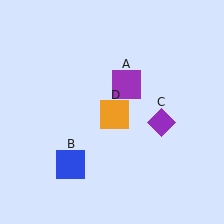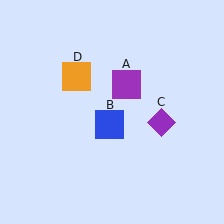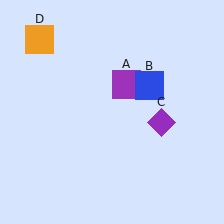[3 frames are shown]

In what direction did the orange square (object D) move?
The orange square (object D) moved up and to the left.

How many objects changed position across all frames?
2 objects changed position: blue square (object B), orange square (object D).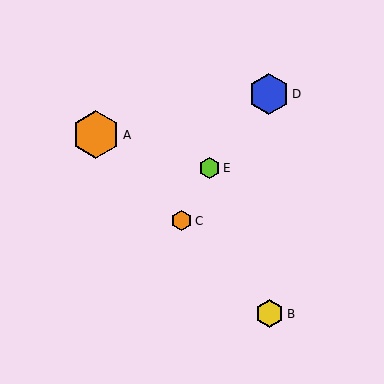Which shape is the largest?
The orange hexagon (labeled A) is the largest.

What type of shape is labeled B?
Shape B is a yellow hexagon.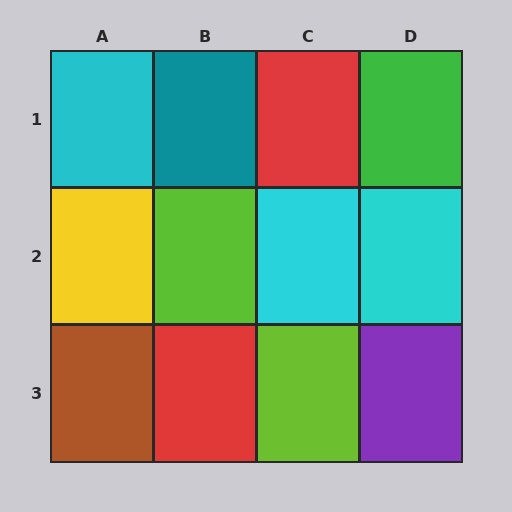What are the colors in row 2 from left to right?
Yellow, lime, cyan, cyan.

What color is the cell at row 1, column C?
Red.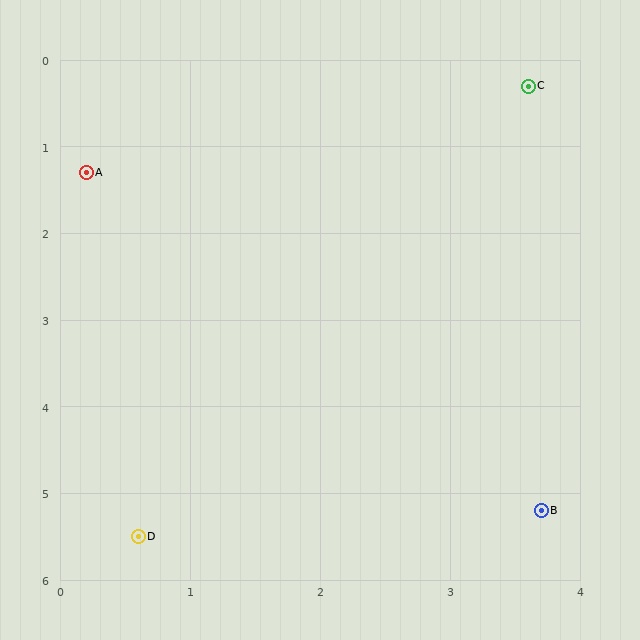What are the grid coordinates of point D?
Point D is at approximately (0.6, 5.5).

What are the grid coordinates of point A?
Point A is at approximately (0.2, 1.3).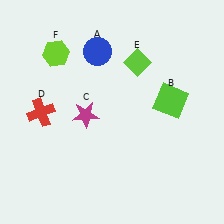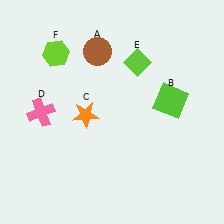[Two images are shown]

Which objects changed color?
A changed from blue to brown. C changed from magenta to orange. D changed from red to pink.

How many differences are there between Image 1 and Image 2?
There are 3 differences between the two images.